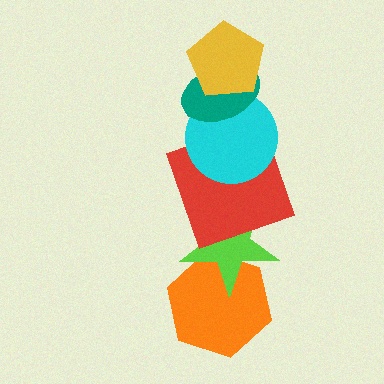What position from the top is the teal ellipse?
The teal ellipse is 2nd from the top.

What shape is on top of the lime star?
The red square is on top of the lime star.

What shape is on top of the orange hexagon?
The lime star is on top of the orange hexagon.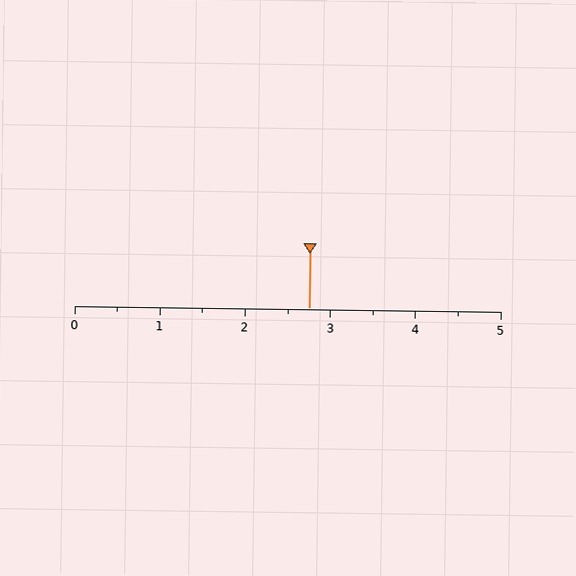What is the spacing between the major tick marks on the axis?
The major ticks are spaced 1 apart.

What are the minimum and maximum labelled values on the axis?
The axis runs from 0 to 5.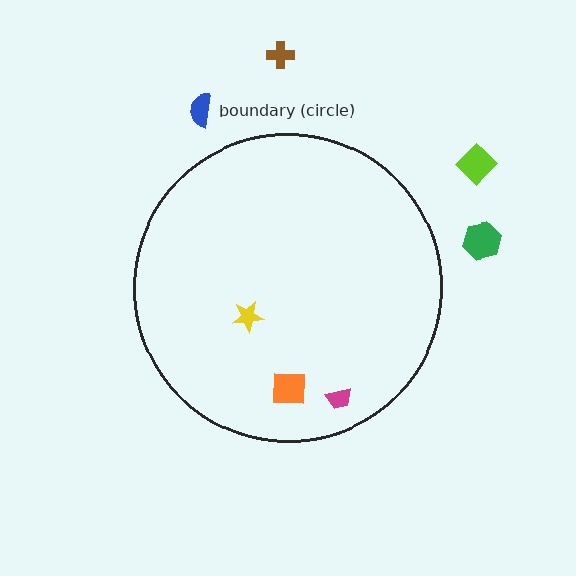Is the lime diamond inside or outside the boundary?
Outside.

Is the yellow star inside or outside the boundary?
Inside.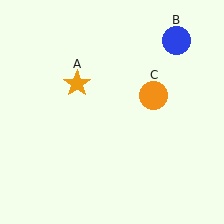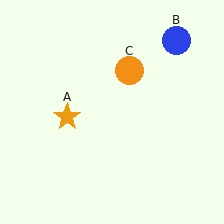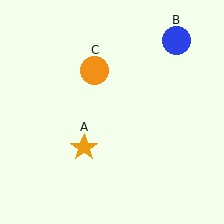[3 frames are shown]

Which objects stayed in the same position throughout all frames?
Blue circle (object B) remained stationary.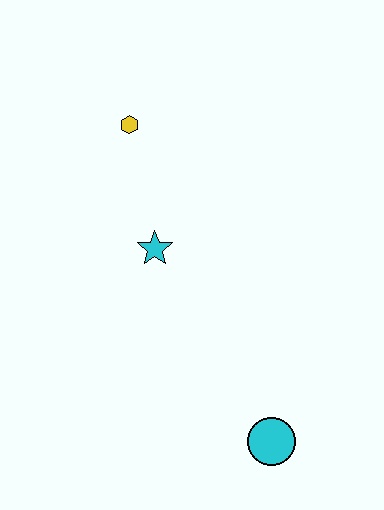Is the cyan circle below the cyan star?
Yes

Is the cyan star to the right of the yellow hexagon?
Yes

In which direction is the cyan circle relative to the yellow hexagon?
The cyan circle is below the yellow hexagon.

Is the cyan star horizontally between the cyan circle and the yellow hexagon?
Yes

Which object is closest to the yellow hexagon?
The cyan star is closest to the yellow hexagon.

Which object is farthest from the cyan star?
The cyan circle is farthest from the cyan star.